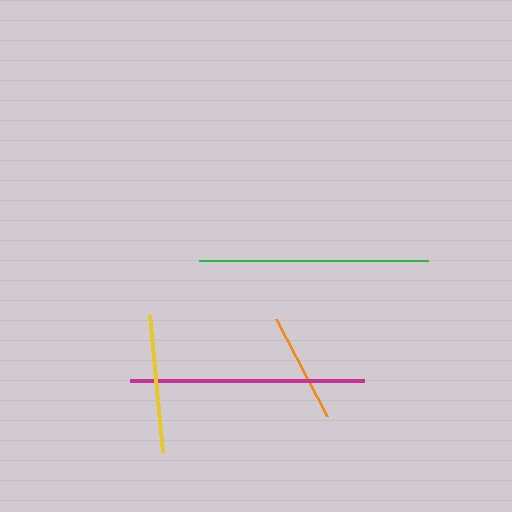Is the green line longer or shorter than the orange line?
The green line is longer than the orange line.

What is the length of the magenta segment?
The magenta segment is approximately 234 pixels long.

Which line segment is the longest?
The magenta line is the longest at approximately 234 pixels.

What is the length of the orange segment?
The orange segment is approximately 109 pixels long.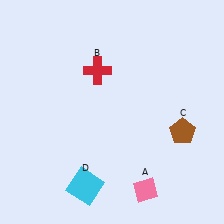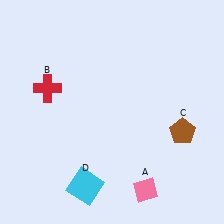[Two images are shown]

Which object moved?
The red cross (B) moved left.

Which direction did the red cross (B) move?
The red cross (B) moved left.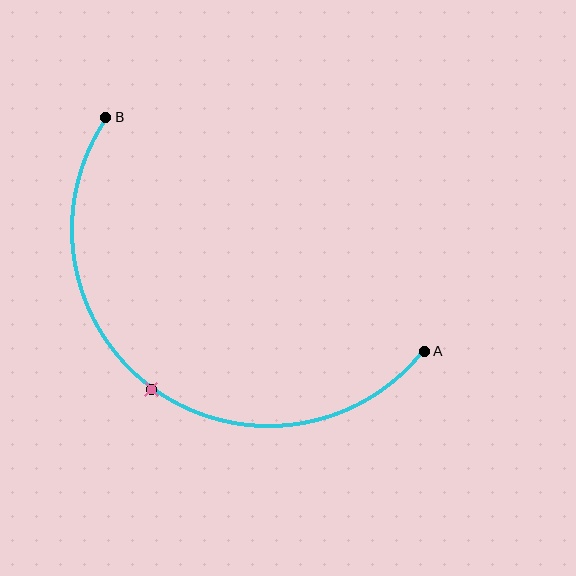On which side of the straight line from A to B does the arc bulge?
The arc bulges below and to the left of the straight line connecting A and B.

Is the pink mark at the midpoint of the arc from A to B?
Yes. The pink mark lies on the arc at equal arc-length from both A and B — it is the arc midpoint.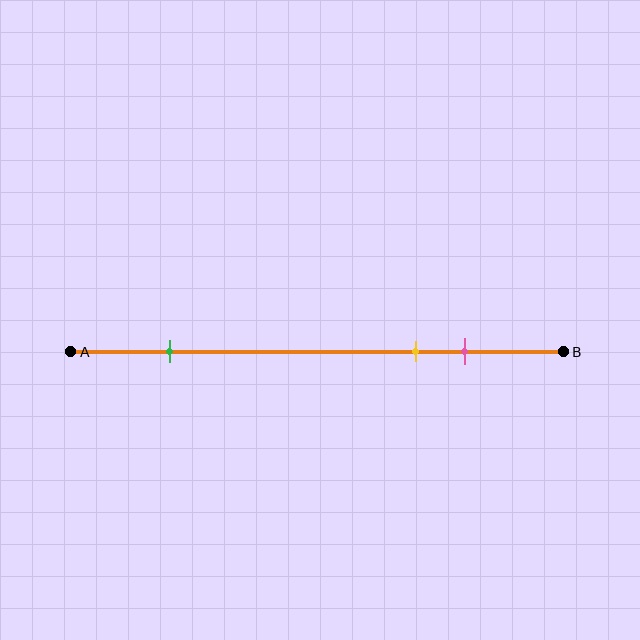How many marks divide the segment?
There are 3 marks dividing the segment.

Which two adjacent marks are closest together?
The yellow and pink marks are the closest adjacent pair.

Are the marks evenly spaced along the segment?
No, the marks are not evenly spaced.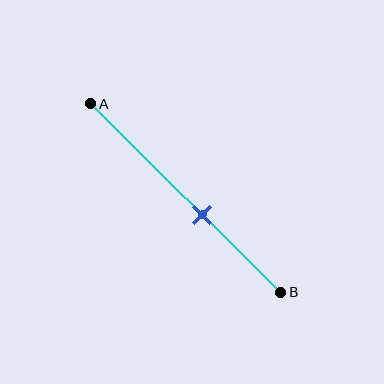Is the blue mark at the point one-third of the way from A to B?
No, the mark is at about 60% from A, not at the 33% one-third point.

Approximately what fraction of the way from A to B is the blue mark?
The blue mark is approximately 60% of the way from A to B.